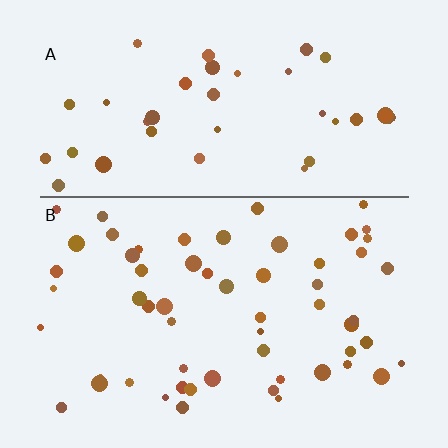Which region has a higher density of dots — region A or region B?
B (the bottom).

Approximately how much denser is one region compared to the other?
Approximately 1.4× — region B over region A.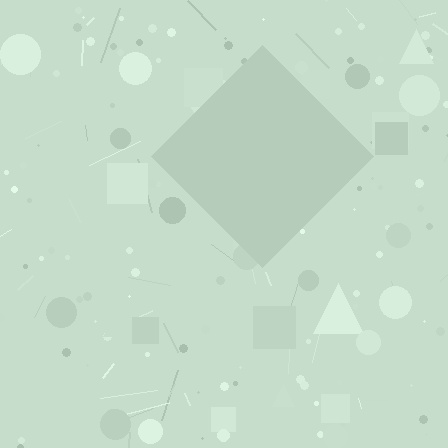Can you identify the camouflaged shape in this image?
The camouflaged shape is a diamond.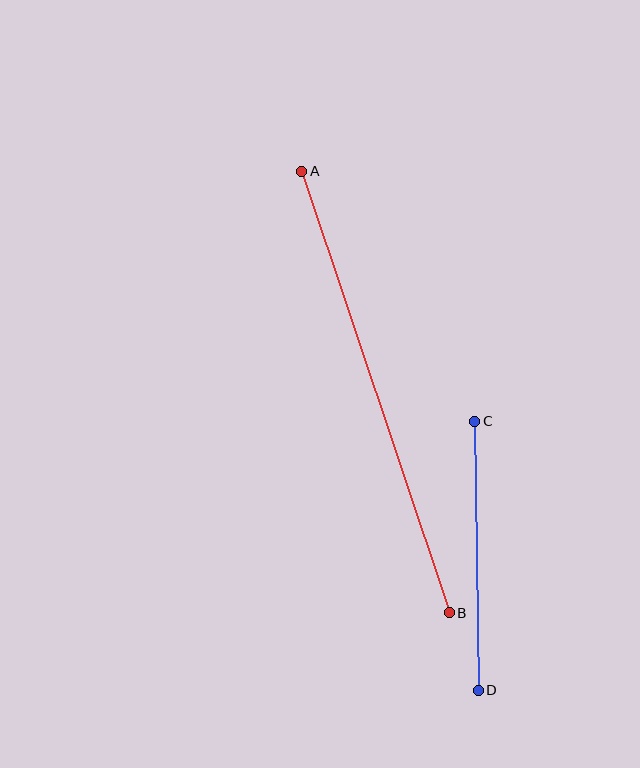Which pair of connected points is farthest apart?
Points A and B are farthest apart.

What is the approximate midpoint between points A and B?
The midpoint is at approximately (376, 392) pixels.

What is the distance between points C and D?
The distance is approximately 269 pixels.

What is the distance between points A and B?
The distance is approximately 465 pixels.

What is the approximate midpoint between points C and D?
The midpoint is at approximately (476, 556) pixels.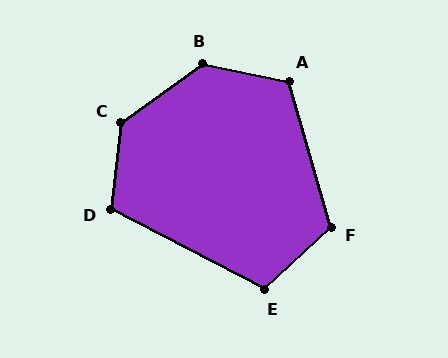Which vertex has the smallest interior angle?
E, at approximately 110 degrees.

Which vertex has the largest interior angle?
C, at approximately 133 degrees.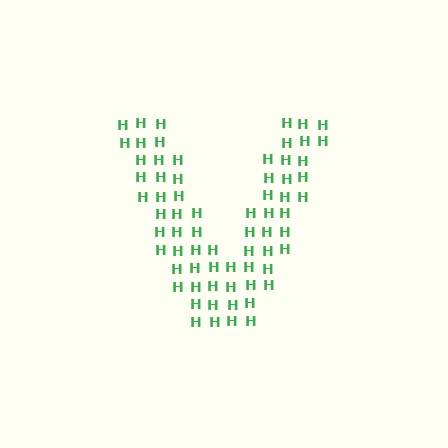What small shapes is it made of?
It is made of small letter H's.